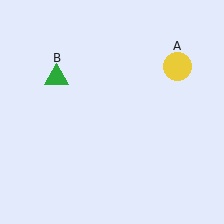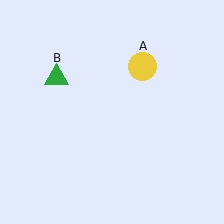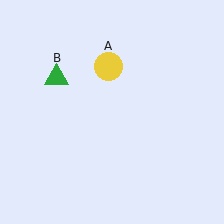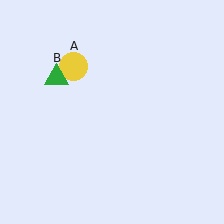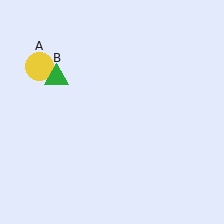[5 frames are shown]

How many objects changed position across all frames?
1 object changed position: yellow circle (object A).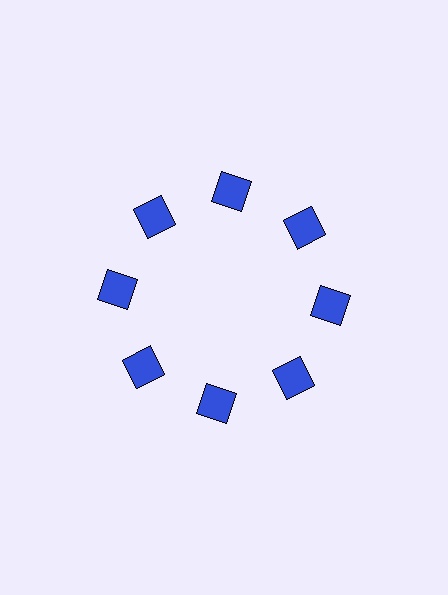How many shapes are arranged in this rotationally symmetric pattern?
There are 8 shapes, arranged in 8 groups of 1.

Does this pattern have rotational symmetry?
Yes, this pattern has 8-fold rotational symmetry. It looks the same after rotating 45 degrees around the center.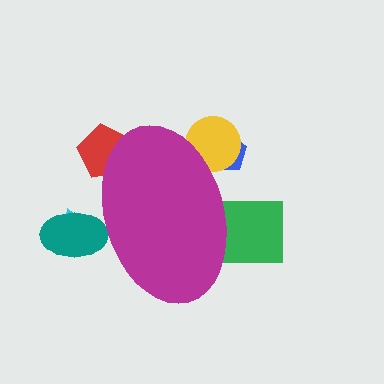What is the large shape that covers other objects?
A magenta ellipse.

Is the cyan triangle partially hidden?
Yes, the cyan triangle is partially hidden behind the magenta ellipse.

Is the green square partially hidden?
Yes, the green square is partially hidden behind the magenta ellipse.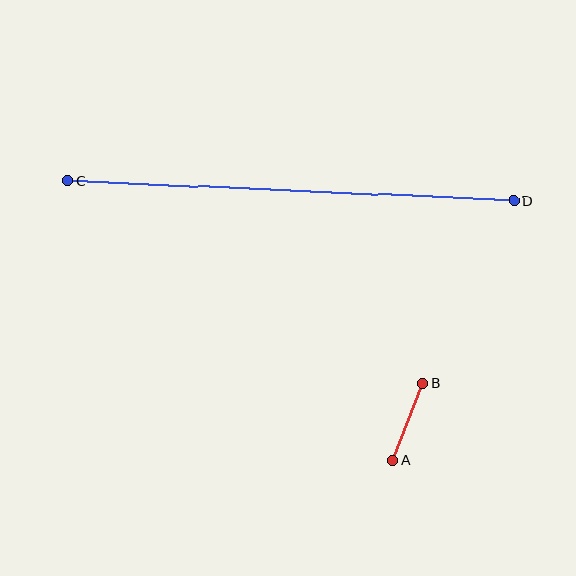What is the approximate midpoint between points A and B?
The midpoint is at approximately (407, 422) pixels.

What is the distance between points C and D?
The distance is approximately 446 pixels.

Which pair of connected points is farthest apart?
Points C and D are farthest apart.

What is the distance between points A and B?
The distance is approximately 83 pixels.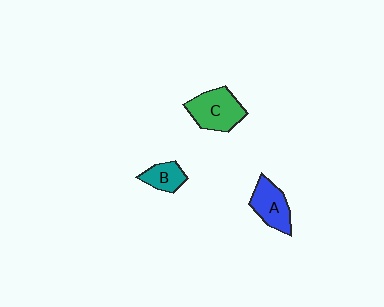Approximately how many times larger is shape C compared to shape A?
Approximately 1.3 times.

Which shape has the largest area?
Shape C (green).